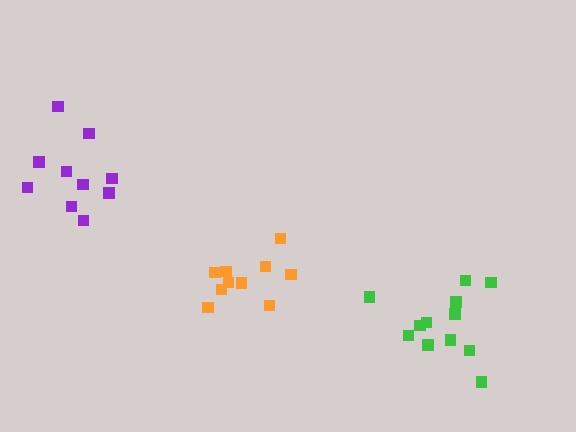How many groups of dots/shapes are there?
There are 3 groups.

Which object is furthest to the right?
The green cluster is rightmost.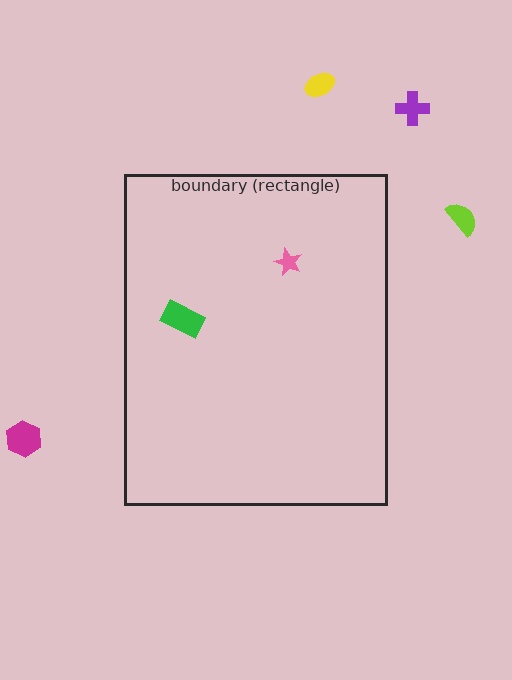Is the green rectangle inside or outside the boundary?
Inside.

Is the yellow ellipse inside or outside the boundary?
Outside.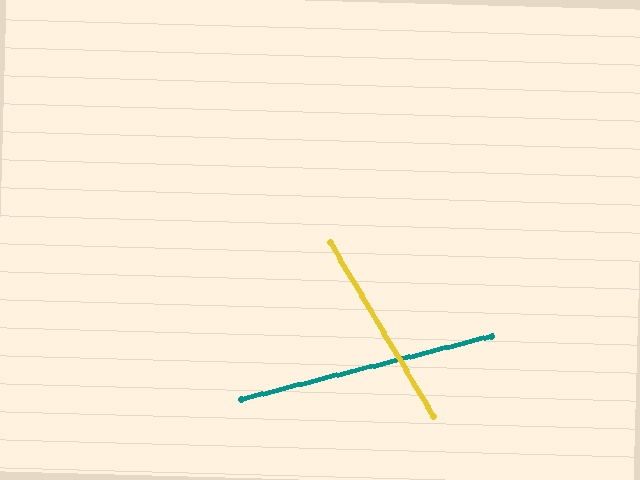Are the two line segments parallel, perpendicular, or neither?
Neither parallel nor perpendicular — they differ by about 73°.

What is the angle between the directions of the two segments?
Approximately 73 degrees.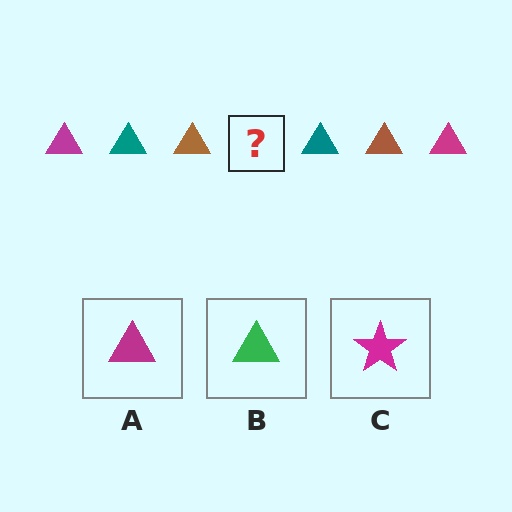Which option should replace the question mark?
Option A.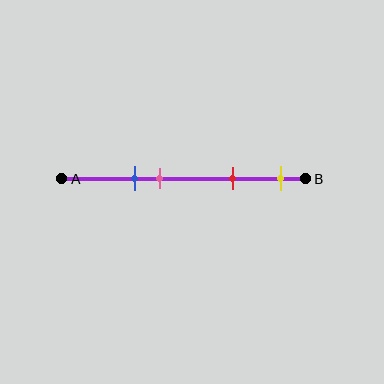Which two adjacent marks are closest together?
The blue and pink marks are the closest adjacent pair.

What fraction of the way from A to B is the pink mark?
The pink mark is approximately 40% (0.4) of the way from A to B.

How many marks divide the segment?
There are 4 marks dividing the segment.